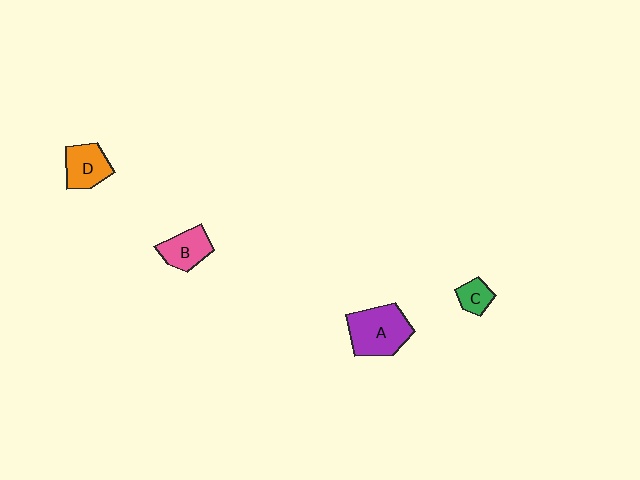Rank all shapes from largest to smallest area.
From largest to smallest: A (purple), D (orange), B (pink), C (green).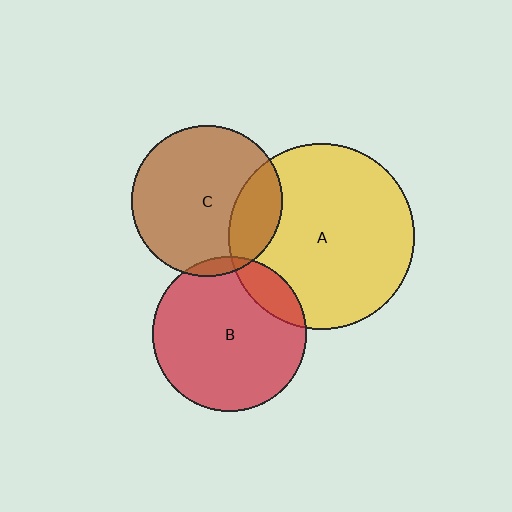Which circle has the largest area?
Circle A (yellow).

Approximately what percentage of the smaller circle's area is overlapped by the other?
Approximately 15%.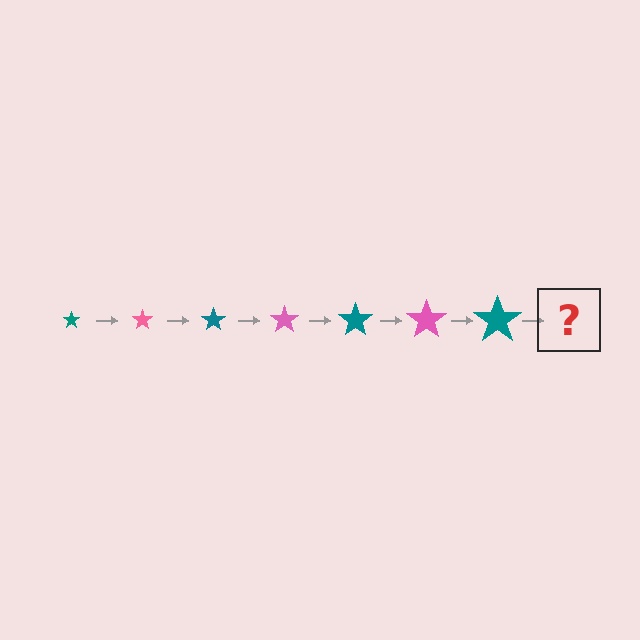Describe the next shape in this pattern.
It should be a pink star, larger than the previous one.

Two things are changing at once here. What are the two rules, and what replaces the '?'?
The two rules are that the star grows larger each step and the color cycles through teal and pink. The '?' should be a pink star, larger than the previous one.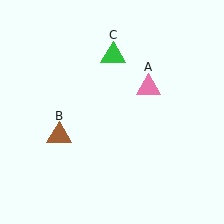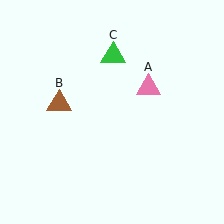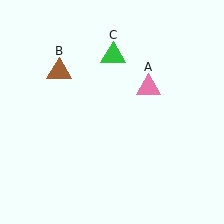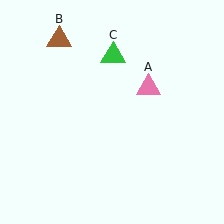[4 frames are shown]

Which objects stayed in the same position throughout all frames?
Pink triangle (object A) and green triangle (object C) remained stationary.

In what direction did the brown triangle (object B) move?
The brown triangle (object B) moved up.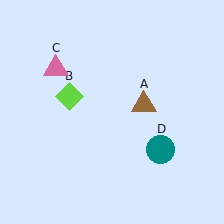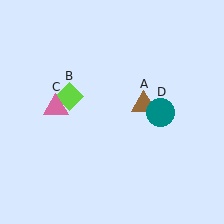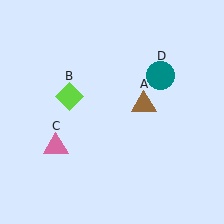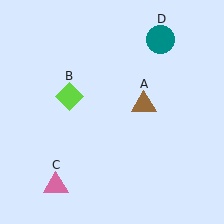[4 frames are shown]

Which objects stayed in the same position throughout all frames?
Brown triangle (object A) and lime diamond (object B) remained stationary.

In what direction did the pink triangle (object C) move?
The pink triangle (object C) moved down.